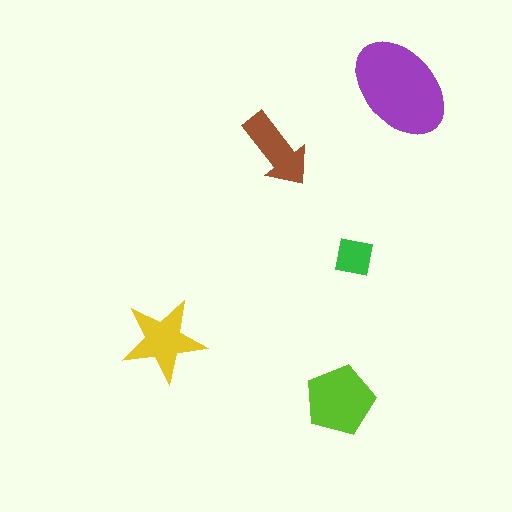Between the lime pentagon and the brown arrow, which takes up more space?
The lime pentagon.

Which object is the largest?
The purple ellipse.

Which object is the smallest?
The green square.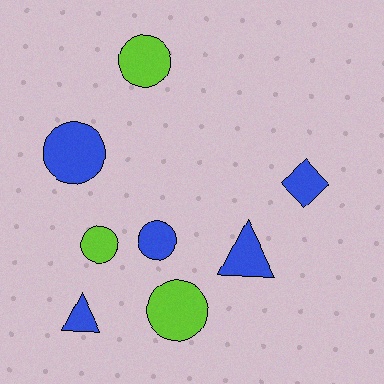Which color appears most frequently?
Blue, with 5 objects.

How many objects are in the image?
There are 8 objects.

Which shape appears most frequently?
Circle, with 5 objects.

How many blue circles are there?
There are 2 blue circles.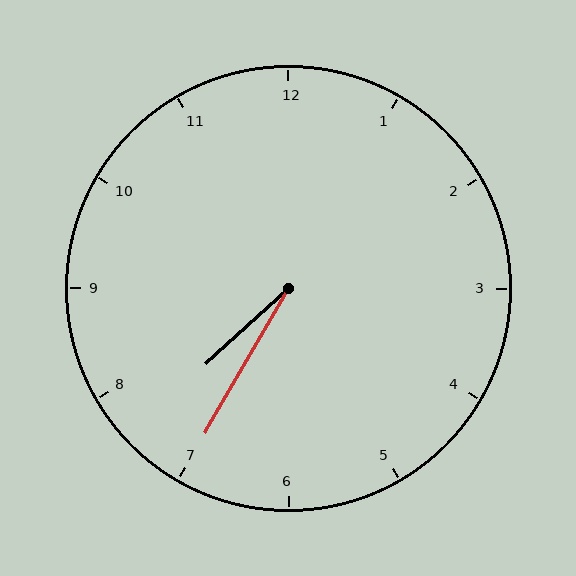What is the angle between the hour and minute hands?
Approximately 18 degrees.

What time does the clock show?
7:35.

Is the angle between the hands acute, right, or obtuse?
It is acute.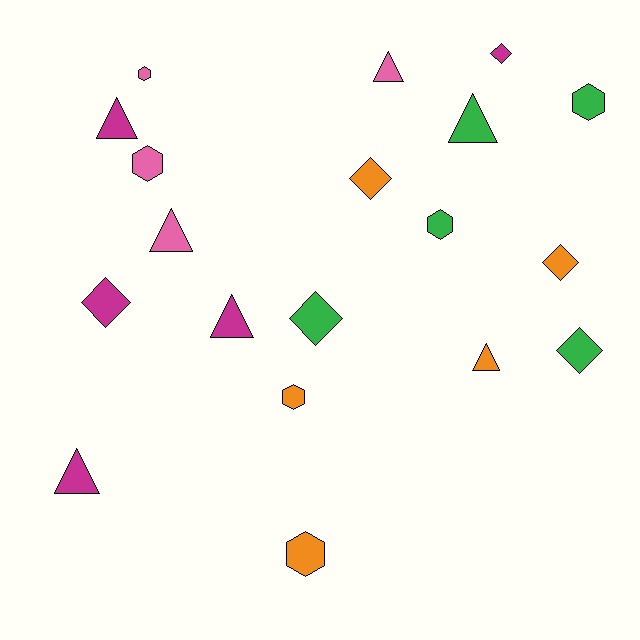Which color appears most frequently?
Orange, with 5 objects.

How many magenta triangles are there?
There are 3 magenta triangles.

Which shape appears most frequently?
Triangle, with 7 objects.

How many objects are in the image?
There are 19 objects.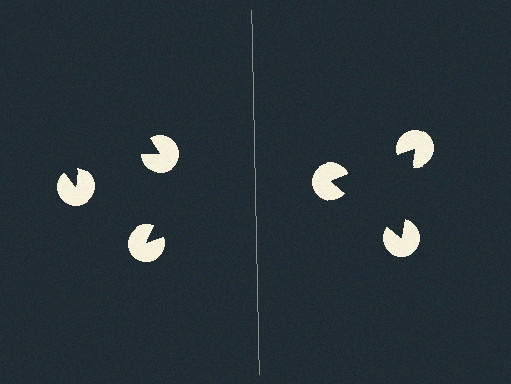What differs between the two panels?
The pac-man discs are positioned identically on both sides; only the wedge orientations differ. On the right they align to a triangle; on the left they are misaligned.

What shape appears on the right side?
An illusory triangle.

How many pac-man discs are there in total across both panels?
6 — 3 on each side.